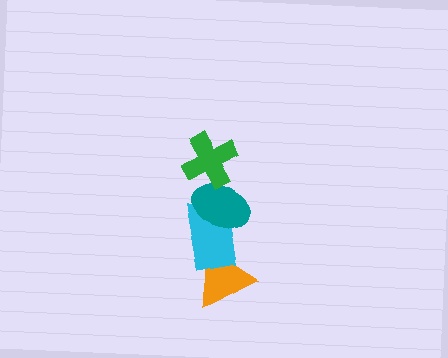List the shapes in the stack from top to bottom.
From top to bottom: the green cross, the teal ellipse, the cyan rectangle, the orange triangle.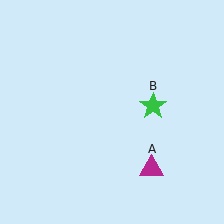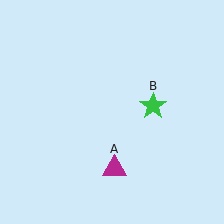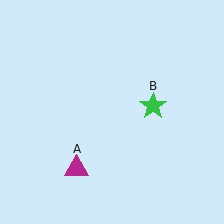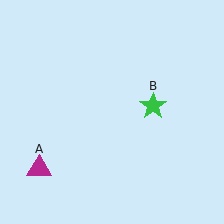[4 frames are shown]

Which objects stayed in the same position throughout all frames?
Green star (object B) remained stationary.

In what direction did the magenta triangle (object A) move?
The magenta triangle (object A) moved left.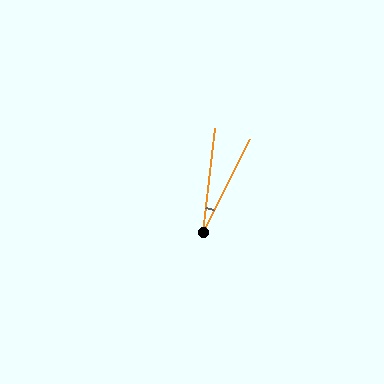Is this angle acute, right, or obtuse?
It is acute.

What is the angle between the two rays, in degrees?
Approximately 20 degrees.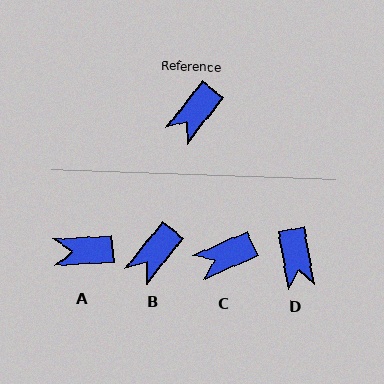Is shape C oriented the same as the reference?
No, it is off by about 27 degrees.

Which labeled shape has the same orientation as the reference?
B.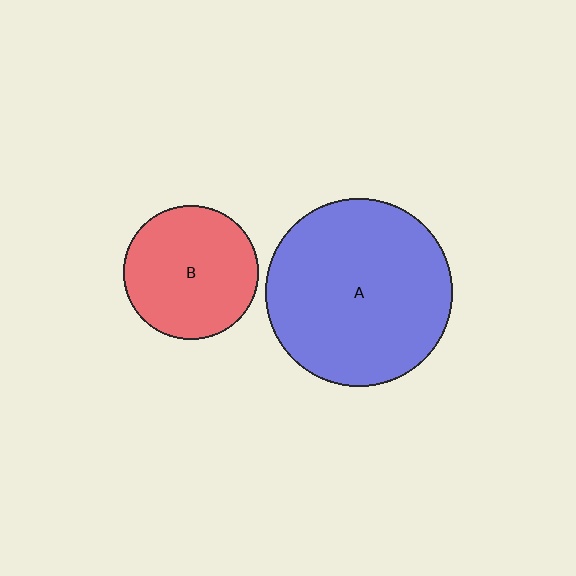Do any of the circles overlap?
No, none of the circles overlap.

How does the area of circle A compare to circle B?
Approximately 1.9 times.